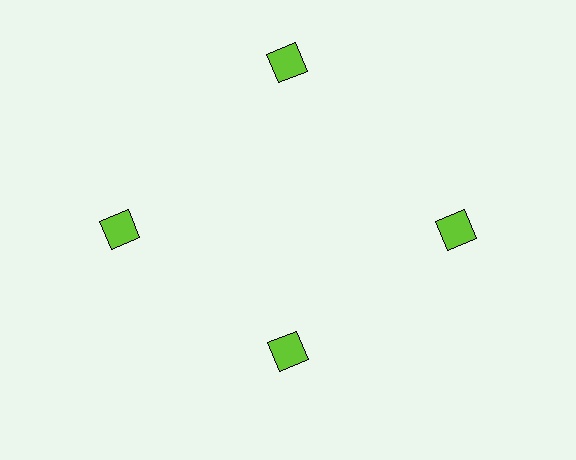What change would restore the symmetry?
The symmetry would be restored by moving it outward, back onto the ring so that all 4 squares sit at equal angles and equal distance from the center.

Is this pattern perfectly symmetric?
No. The 4 lime squares are arranged in a ring, but one element near the 6 o'clock position is pulled inward toward the center, breaking the 4-fold rotational symmetry.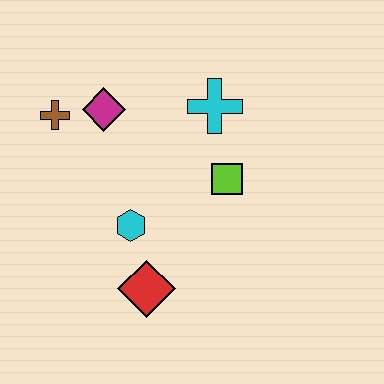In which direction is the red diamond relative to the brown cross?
The red diamond is below the brown cross.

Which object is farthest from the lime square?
The brown cross is farthest from the lime square.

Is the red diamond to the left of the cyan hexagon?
No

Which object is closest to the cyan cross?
The lime square is closest to the cyan cross.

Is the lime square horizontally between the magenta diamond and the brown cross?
No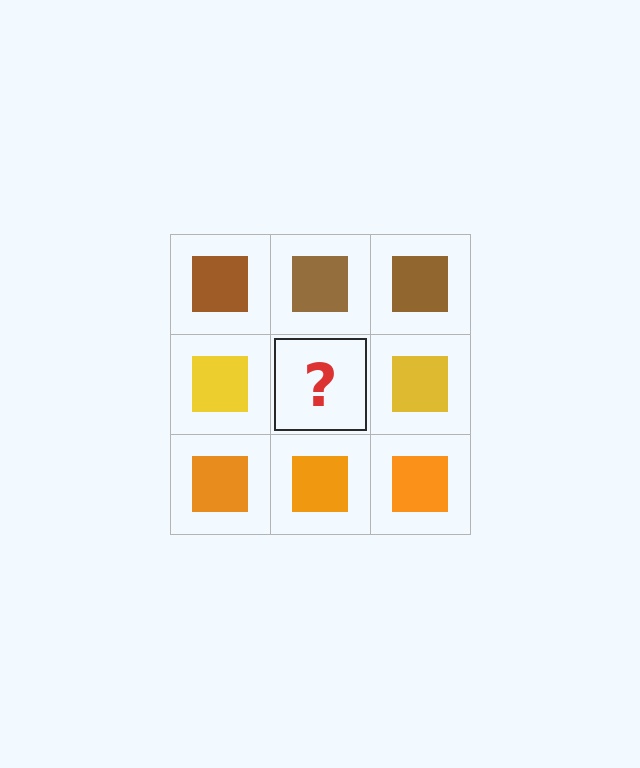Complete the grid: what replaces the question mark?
The question mark should be replaced with a yellow square.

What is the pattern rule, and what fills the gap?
The rule is that each row has a consistent color. The gap should be filled with a yellow square.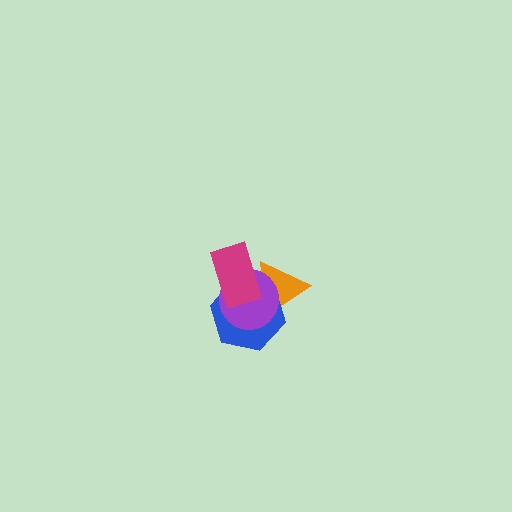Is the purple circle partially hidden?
Yes, it is partially covered by another shape.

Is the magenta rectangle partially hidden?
No, no other shape covers it.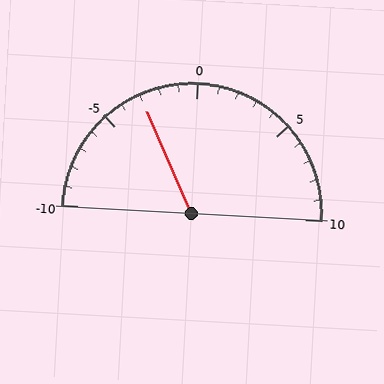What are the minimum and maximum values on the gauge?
The gauge ranges from -10 to 10.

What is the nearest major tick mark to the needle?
The nearest major tick mark is -5.